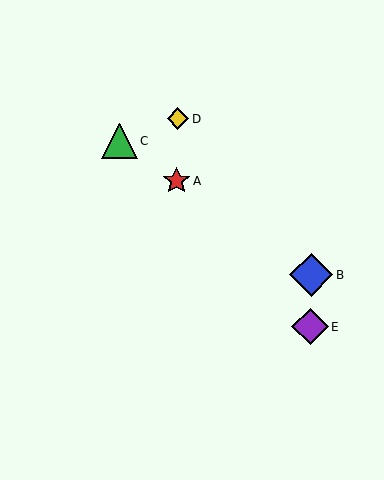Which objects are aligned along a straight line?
Objects A, B, C are aligned along a straight line.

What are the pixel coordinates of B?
Object B is at (311, 275).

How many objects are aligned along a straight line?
3 objects (A, B, C) are aligned along a straight line.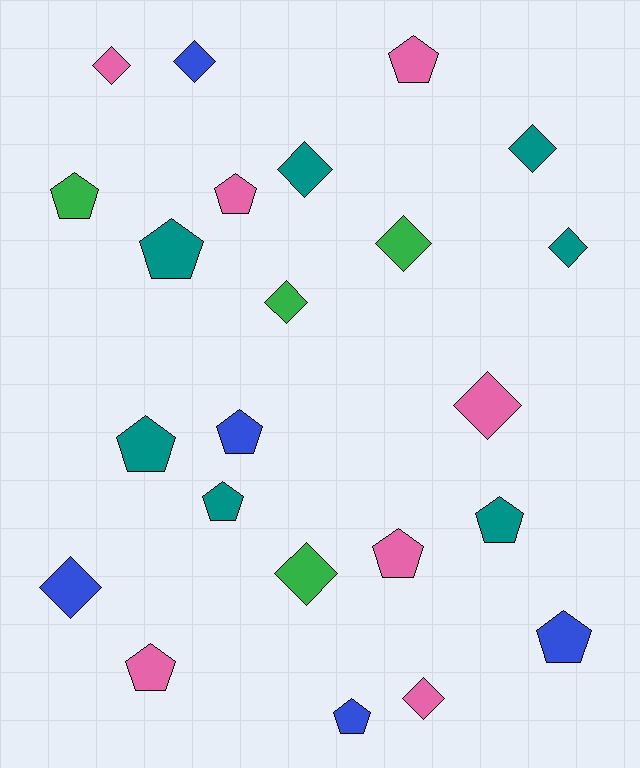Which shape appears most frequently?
Pentagon, with 12 objects.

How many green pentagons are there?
There is 1 green pentagon.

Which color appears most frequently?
Teal, with 7 objects.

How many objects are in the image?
There are 23 objects.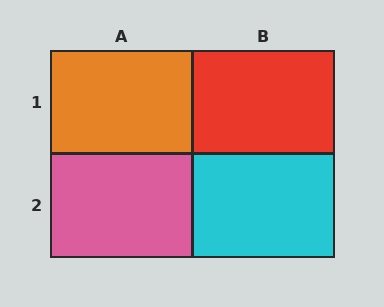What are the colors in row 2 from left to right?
Pink, cyan.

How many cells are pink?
1 cell is pink.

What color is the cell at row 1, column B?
Red.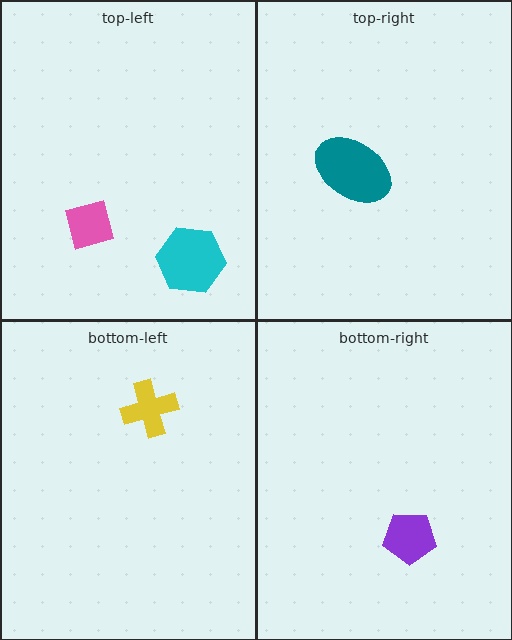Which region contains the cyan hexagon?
The top-left region.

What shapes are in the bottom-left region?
The yellow cross.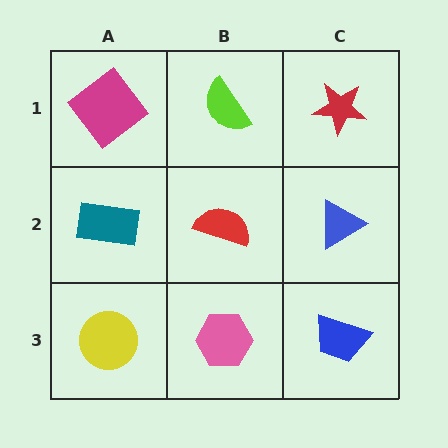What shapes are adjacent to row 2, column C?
A red star (row 1, column C), a blue trapezoid (row 3, column C), a red semicircle (row 2, column B).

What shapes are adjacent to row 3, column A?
A teal rectangle (row 2, column A), a pink hexagon (row 3, column B).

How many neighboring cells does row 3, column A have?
2.